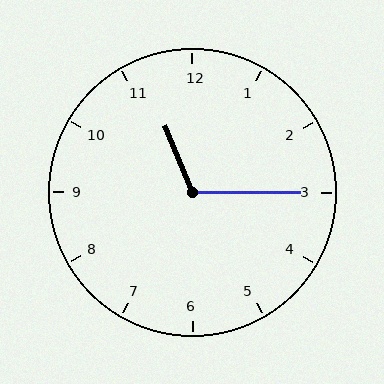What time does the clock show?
11:15.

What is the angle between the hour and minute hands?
Approximately 112 degrees.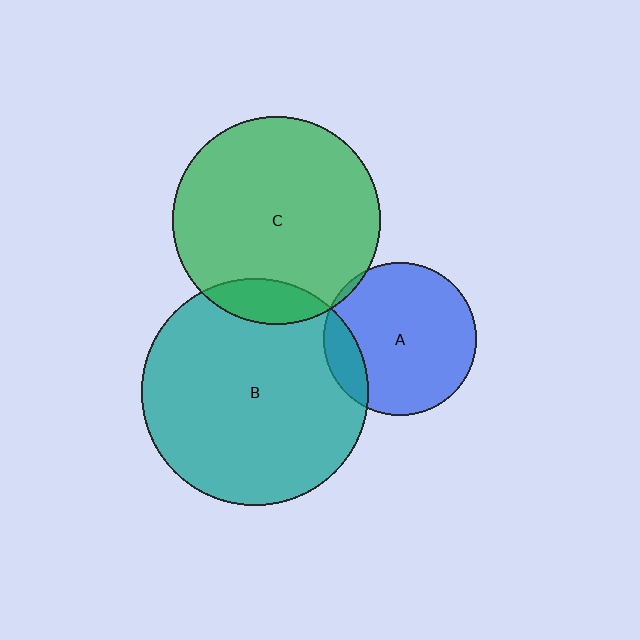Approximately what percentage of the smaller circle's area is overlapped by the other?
Approximately 15%.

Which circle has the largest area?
Circle B (teal).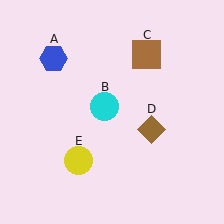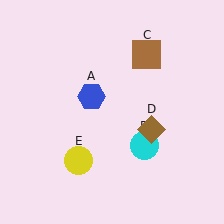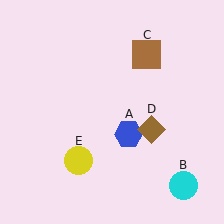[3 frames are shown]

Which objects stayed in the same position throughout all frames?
Brown square (object C) and brown diamond (object D) and yellow circle (object E) remained stationary.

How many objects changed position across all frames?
2 objects changed position: blue hexagon (object A), cyan circle (object B).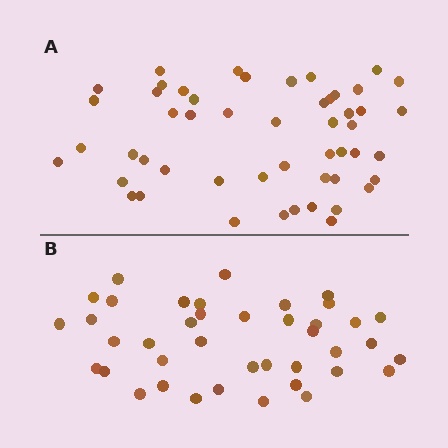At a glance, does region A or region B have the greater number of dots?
Region A (the top region) has more dots.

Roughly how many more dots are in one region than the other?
Region A has roughly 12 or so more dots than region B.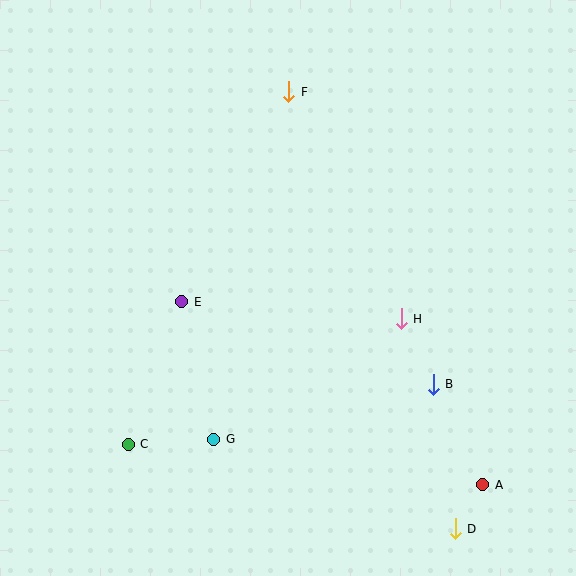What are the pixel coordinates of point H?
Point H is at (401, 319).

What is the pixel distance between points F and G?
The distance between F and G is 356 pixels.